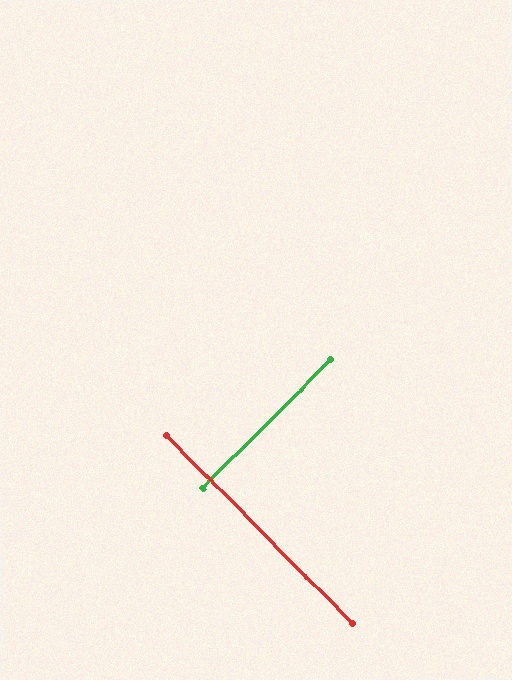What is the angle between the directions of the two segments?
Approximately 90 degrees.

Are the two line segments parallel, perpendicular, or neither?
Perpendicular — they meet at approximately 90°.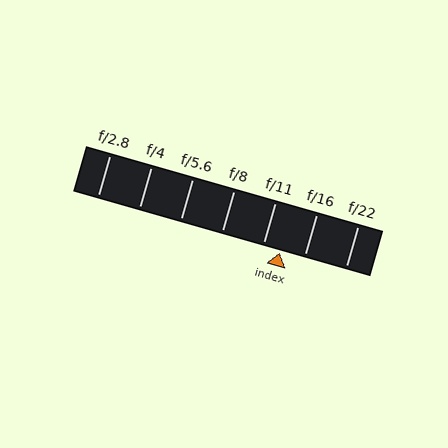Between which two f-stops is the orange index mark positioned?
The index mark is between f/11 and f/16.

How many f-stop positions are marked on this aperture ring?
There are 7 f-stop positions marked.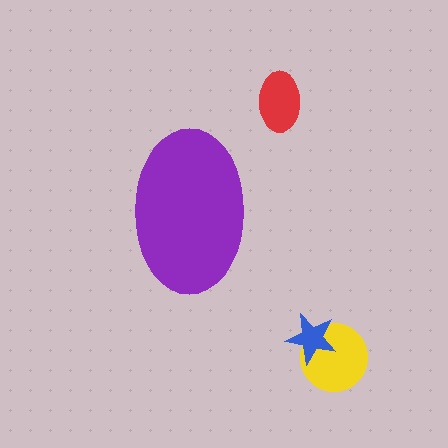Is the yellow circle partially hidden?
No, the yellow circle is fully visible.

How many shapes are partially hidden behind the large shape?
0 shapes are partially hidden.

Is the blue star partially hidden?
No, the blue star is fully visible.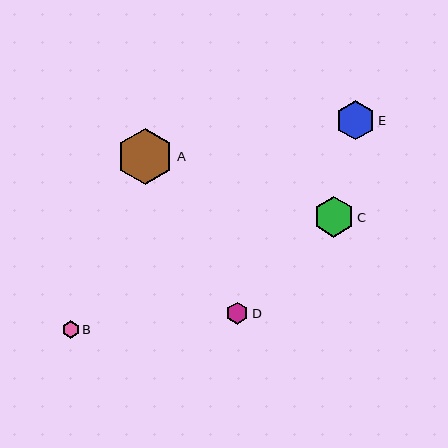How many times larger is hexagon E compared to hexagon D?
Hexagon E is approximately 1.8 times the size of hexagon D.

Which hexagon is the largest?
Hexagon A is the largest with a size of approximately 57 pixels.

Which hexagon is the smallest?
Hexagon B is the smallest with a size of approximately 17 pixels.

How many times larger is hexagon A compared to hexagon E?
Hexagon A is approximately 1.4 times the size of hexagon E.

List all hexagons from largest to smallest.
From largest to smallest: A, C, E, D, B.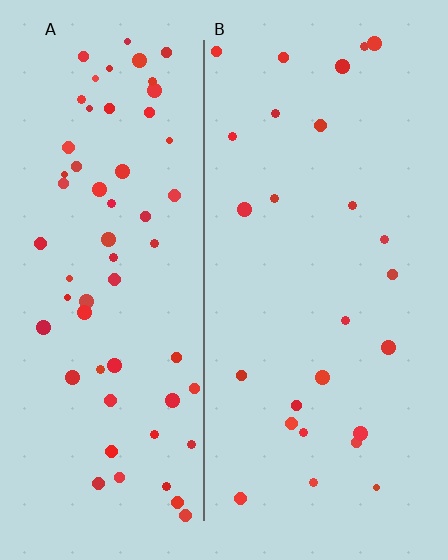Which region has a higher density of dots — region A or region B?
A (the left).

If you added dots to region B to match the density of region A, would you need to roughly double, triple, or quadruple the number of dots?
Approximately double.